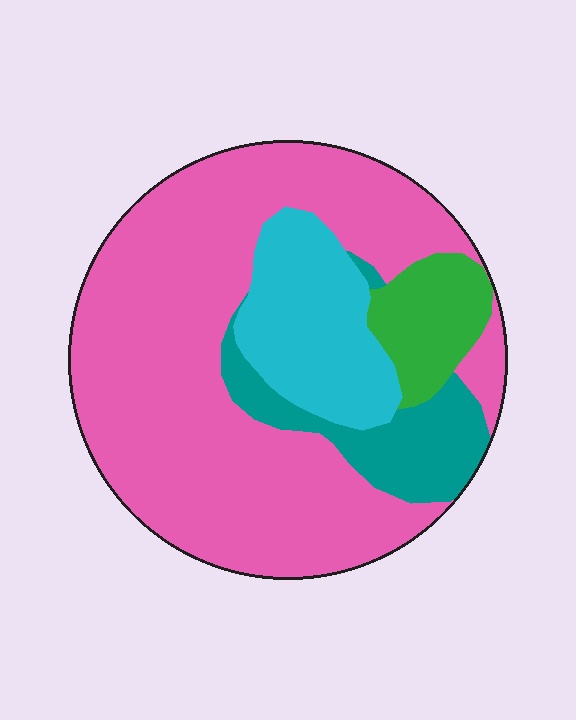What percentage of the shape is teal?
Teal covers about 10% of the shape.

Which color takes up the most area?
Pink, at roughly 65%.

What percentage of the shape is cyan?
Cyan takes up about one sixth (1/6) of the shape.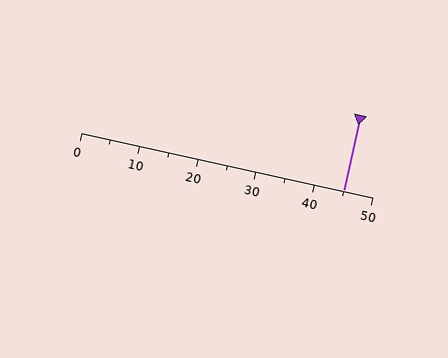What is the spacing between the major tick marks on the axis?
The major ticks are spaced 10 apart.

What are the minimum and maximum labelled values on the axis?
The axis runs from 0 to 50.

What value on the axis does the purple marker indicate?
The marker indicates approximately 45.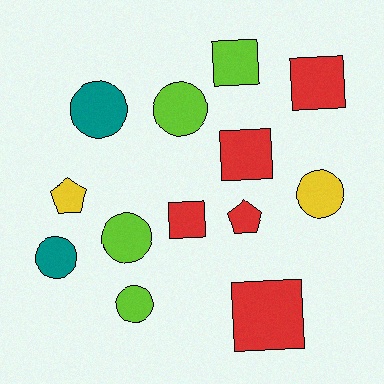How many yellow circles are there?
There is 1 yellow circle.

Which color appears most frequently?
Red, with 5 objects.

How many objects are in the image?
There are 13 objects.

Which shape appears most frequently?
Circle, with 6 objects.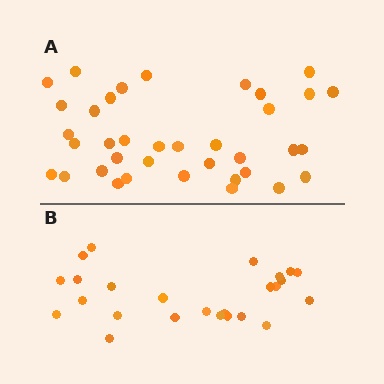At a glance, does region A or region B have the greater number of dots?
Region A (the top region) has more dots.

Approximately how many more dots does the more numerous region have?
Region A has roughly 12 or so more dots than region B.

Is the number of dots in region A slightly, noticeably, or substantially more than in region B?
Region A has substantially more. The ratio is roughly 1.5 to 1.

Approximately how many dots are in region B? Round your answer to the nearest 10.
About 20 dots. (The exact count is 25, which rounds to 20.)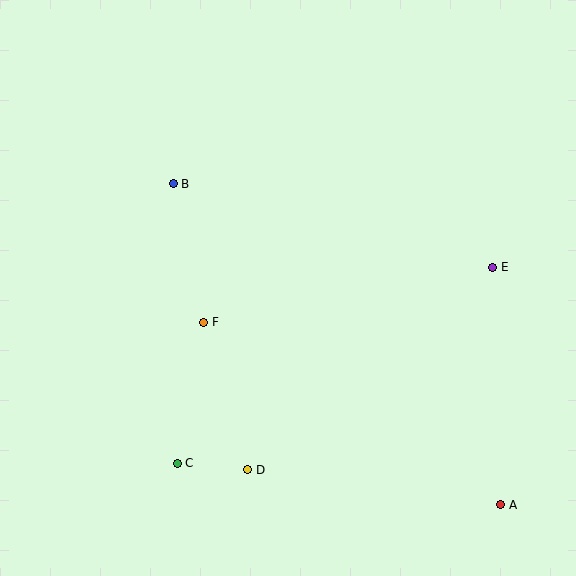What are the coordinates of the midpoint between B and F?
The midpoint between B and F is at (189, 253).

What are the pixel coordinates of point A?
Point A is at (501, 505).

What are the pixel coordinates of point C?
Point C is at (177, 463).